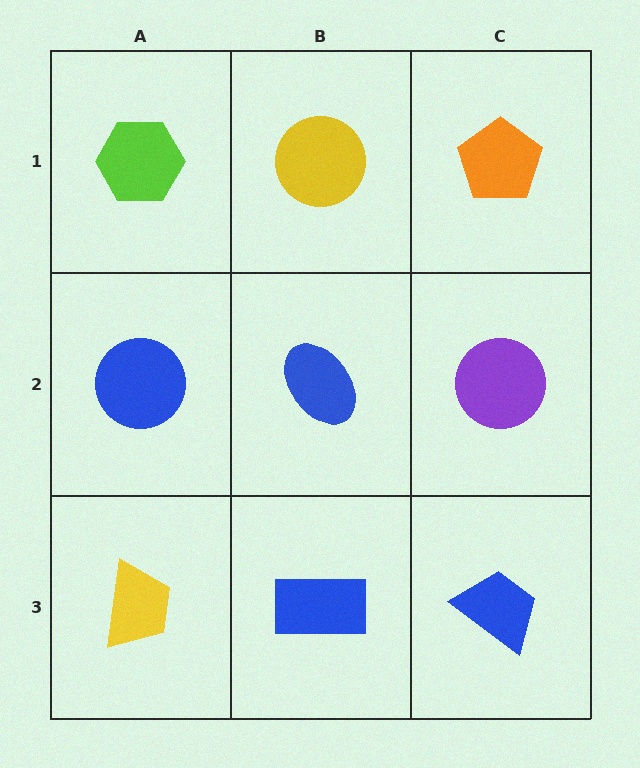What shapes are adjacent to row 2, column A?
A lime hexagon (row 1, column A), a yellow trapezoid (row 3, column A), a blue ellipse (row 2, column B).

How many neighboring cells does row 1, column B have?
3.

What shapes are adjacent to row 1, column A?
A blue circle (row 2, column A), a yellow circle (row 1, column B).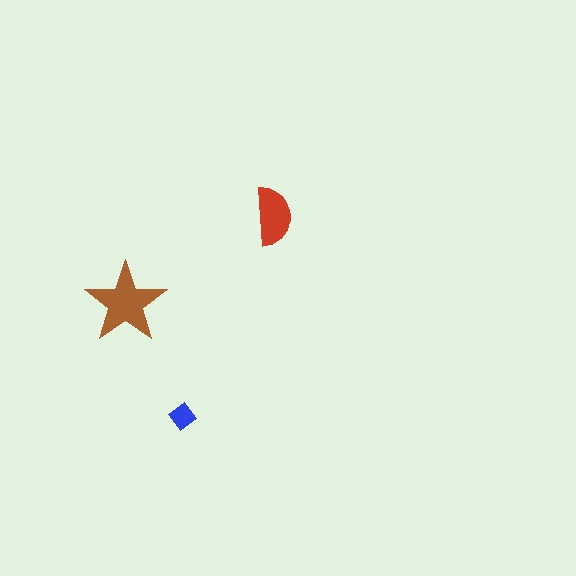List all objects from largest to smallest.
The brown star, the red semicircle, the blue diamond.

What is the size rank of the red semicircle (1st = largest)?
2nd.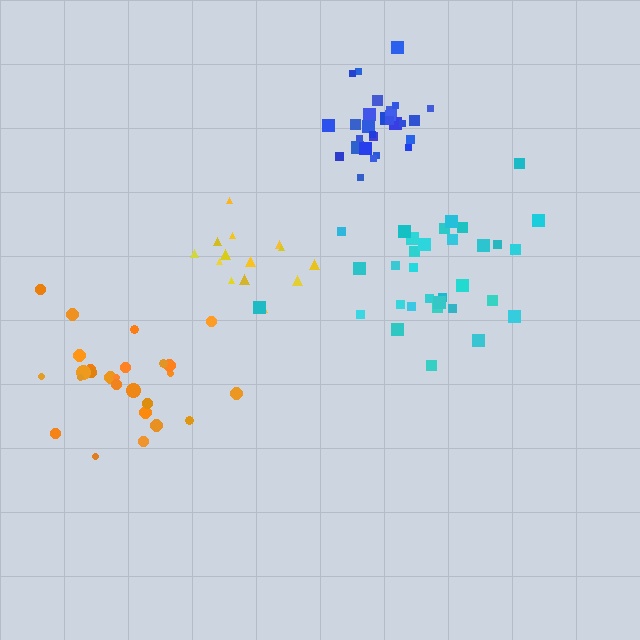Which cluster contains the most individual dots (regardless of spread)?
Cyan (32).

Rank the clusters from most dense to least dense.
blue, yellow, cyan, orange.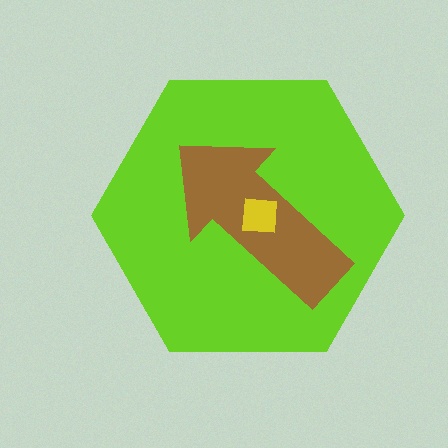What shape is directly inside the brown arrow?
The yellow square.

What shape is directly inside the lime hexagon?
The brown arrow.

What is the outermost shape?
The lime hexagon.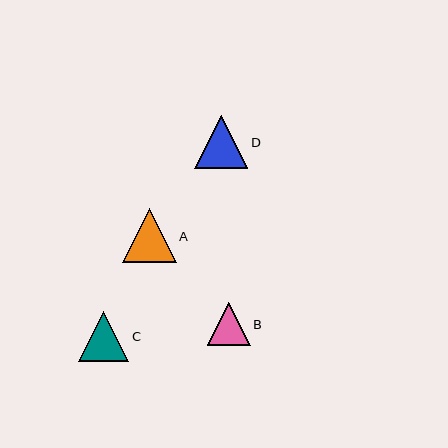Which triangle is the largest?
Triangle A is the largest with a size of approximately 54 pixels.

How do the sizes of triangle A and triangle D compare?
Triangle A and triangle D are approximately the same size.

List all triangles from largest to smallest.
From largest to smallest: A, D, C, B.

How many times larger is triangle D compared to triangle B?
Triangle D is approximately 1.2 times the size of triangle B.